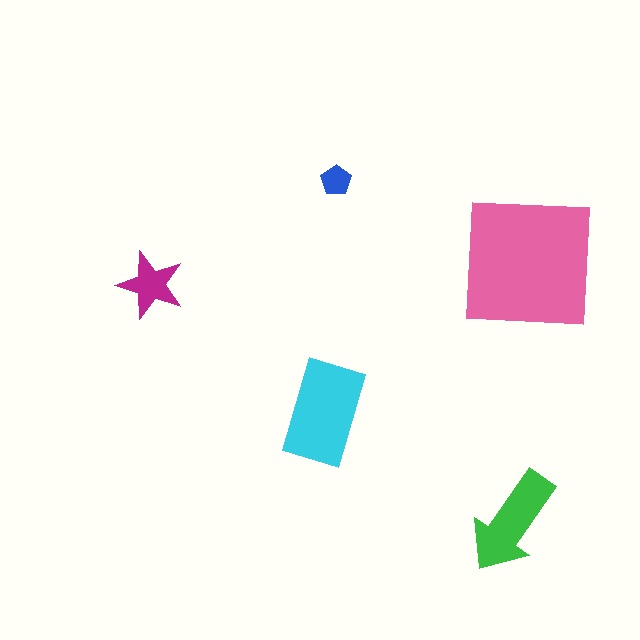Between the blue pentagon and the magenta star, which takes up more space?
The magenta star.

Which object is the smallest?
The blue pentagon.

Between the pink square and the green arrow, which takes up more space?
The pink square.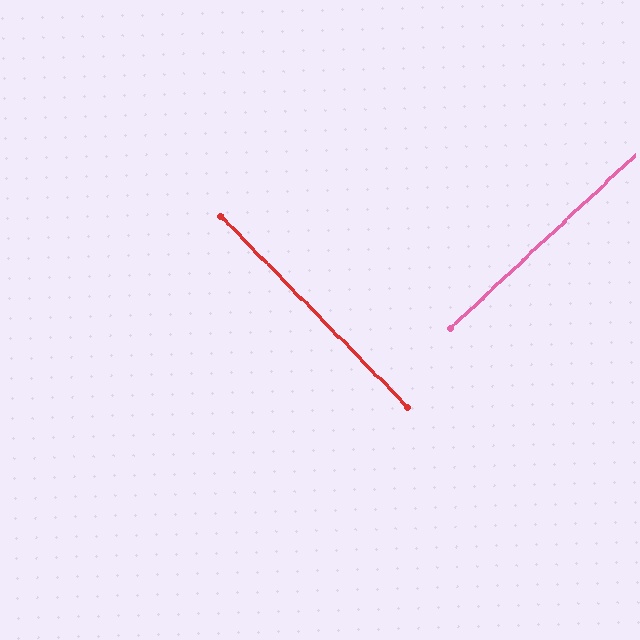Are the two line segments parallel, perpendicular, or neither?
Perpendicular — they meet at approximately 89°.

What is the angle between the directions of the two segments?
Approximately 89 degrees.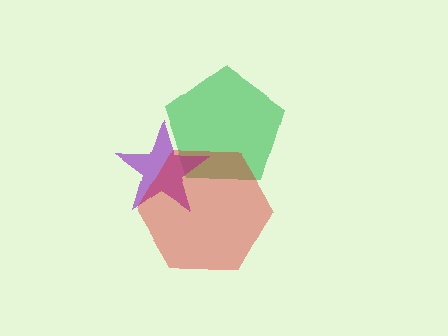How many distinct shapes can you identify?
There are 3 distinct shapes: a green pentagon, a purple star, a red hexagon.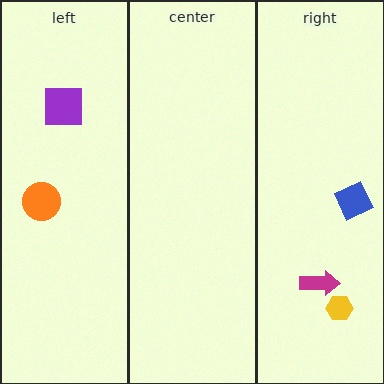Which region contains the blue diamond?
The right region.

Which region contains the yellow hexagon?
The right region.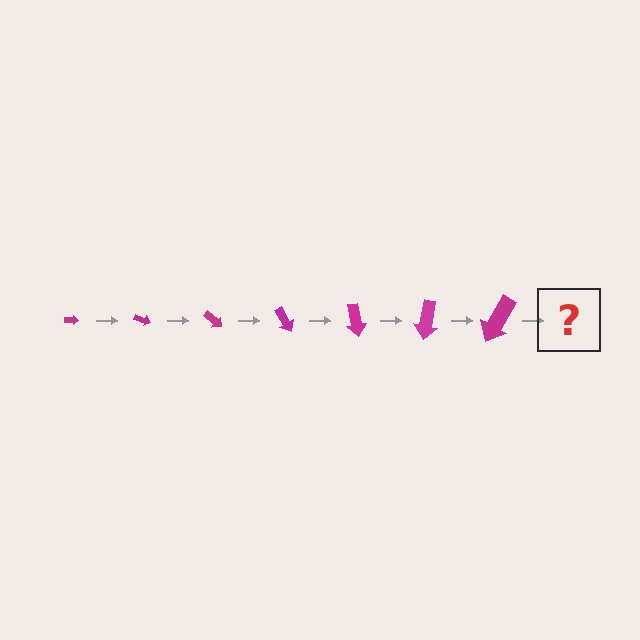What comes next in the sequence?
The next element should be an arrow, larger than the previous one and rotated 140 degrees from the start.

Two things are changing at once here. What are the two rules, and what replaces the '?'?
The two rules are that the arrow grows larger each step and it rotates 20 degrees each step. The '?' should be an arrow, larger than the previous one and rotated 140 degrees from the start.